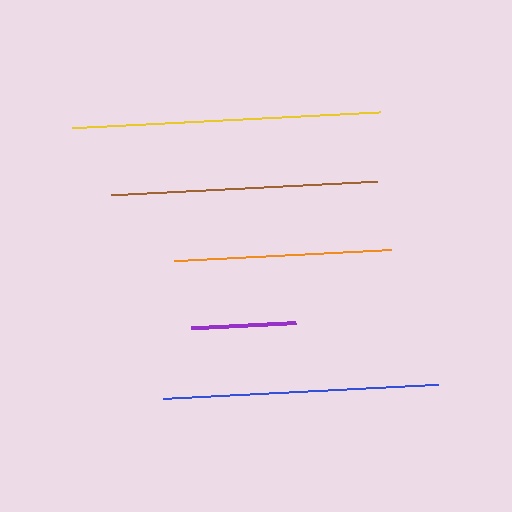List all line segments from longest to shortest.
From longest to shortest: yellow, blue, brown, orange, purple.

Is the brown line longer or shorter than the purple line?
The brown line is longer than the purple line.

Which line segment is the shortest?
The purple line is the shortest at approximately 105 pixels.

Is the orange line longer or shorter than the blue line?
The blue line is longer than the orange line.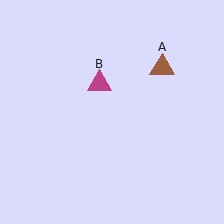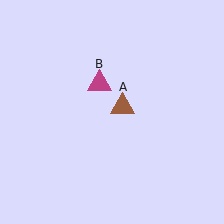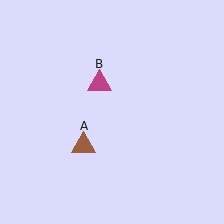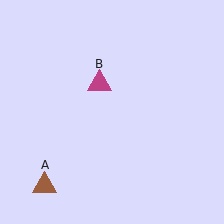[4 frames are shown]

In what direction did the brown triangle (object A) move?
The brown triangle (object A) moved down and to the left.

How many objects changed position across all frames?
1 object changed position: brown triangle (object A).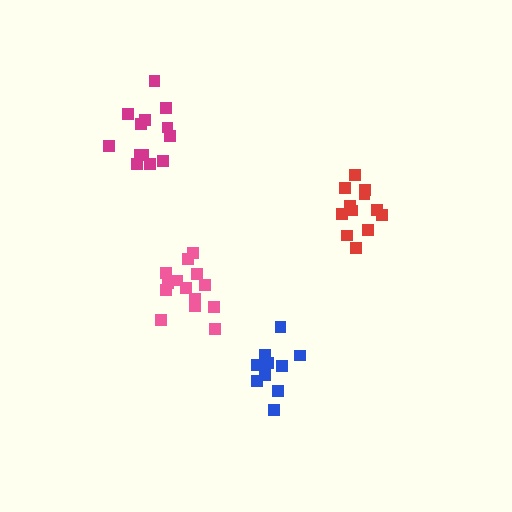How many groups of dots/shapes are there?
There are 4 groups.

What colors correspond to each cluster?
The clusters are colored: blue, pink, magenta, red.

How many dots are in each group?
Group 1: 12 dots, Group 2: 14 dots, Group 3: 14 dots, Group 4: 12 dots (52 total).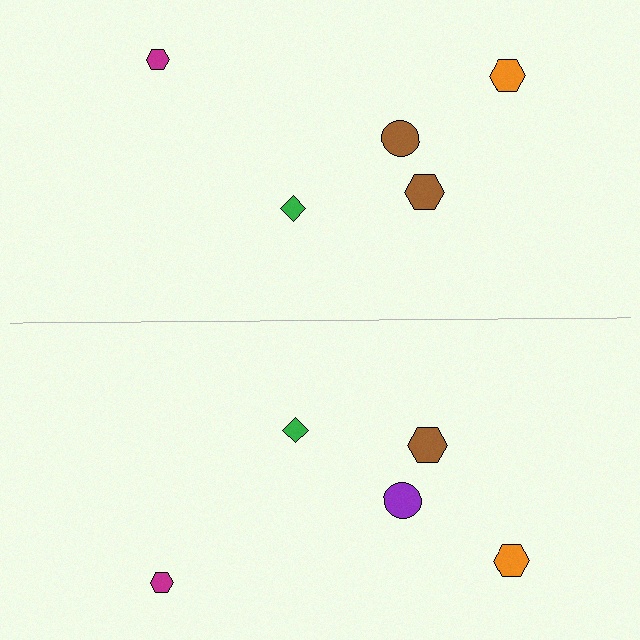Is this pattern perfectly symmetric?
No, the pattern is not perfectly symmetric. The purple circle on the bottom side breaks the symmetry — its mirror counterpart is brown.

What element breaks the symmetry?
The purple circle on the bottom side breaks the symmetry — its mirror counterpart is brown.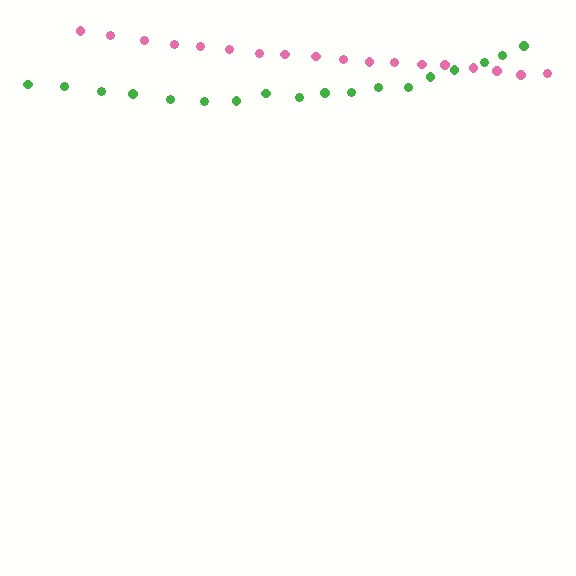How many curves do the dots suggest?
There are 2 distinct paths.